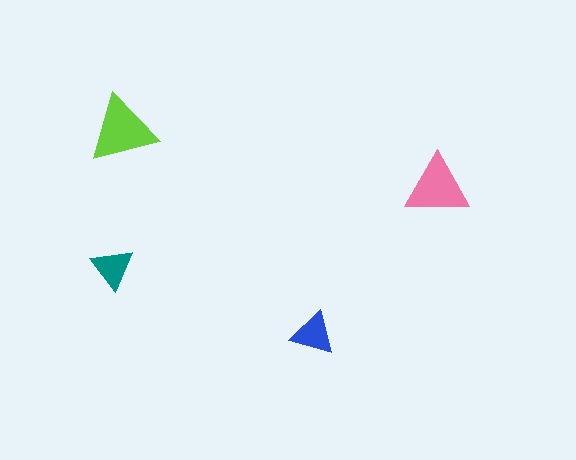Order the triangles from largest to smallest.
the lime one, the pink one, the blue one, the teal one.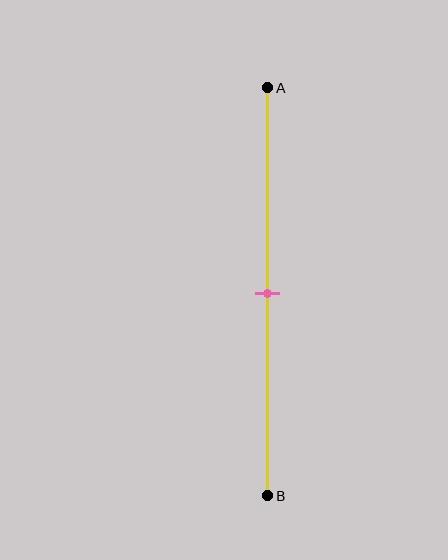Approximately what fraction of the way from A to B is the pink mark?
The pink mark is approximately 50% of the way from A to B.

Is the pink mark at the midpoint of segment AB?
Yes, the mark is approximately at the midpoint.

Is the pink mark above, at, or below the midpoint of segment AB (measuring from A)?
The pink mark is approximately at the midpoint of segment AB.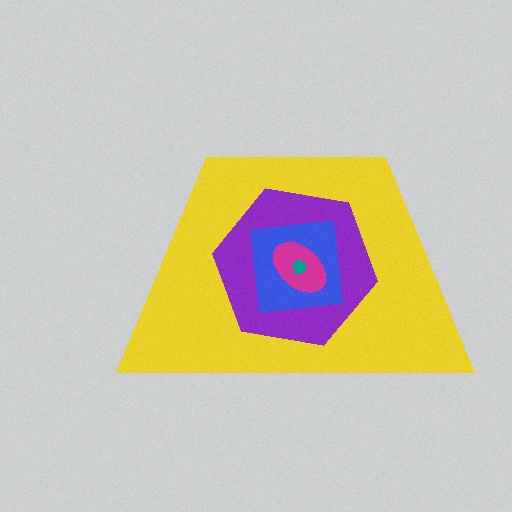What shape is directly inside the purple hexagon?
The blue square.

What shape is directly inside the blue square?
The magenta ellipse.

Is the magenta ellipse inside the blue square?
Yes.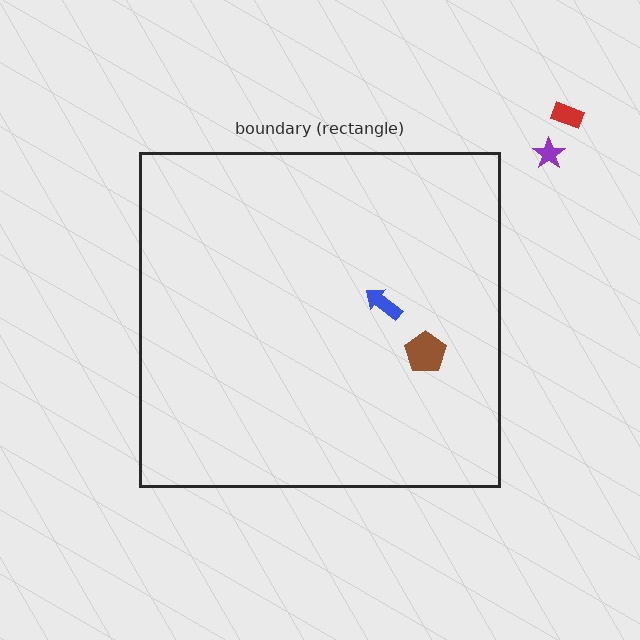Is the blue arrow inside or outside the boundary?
Inside.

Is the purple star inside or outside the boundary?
Outside.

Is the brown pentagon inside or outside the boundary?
Inside.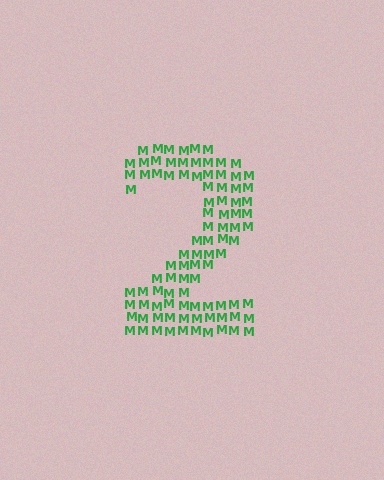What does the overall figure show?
The overall figure shows the digit 2.